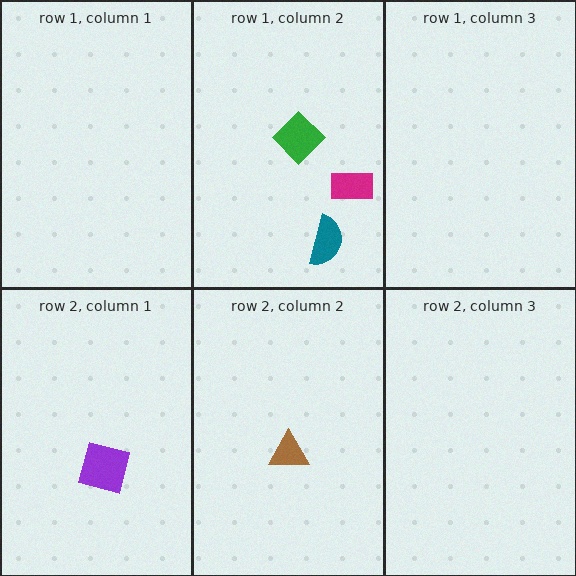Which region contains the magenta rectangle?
The row 1, column 2 region.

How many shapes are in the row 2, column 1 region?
1.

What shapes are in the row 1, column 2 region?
The teal semicircle, the magenta rectangle, the green diamond.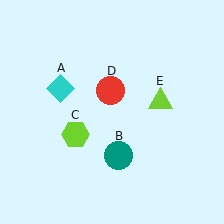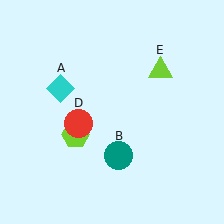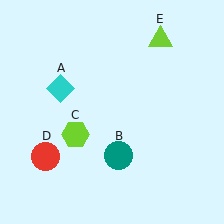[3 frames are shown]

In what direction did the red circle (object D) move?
The red circle (object D) moved down and to the left.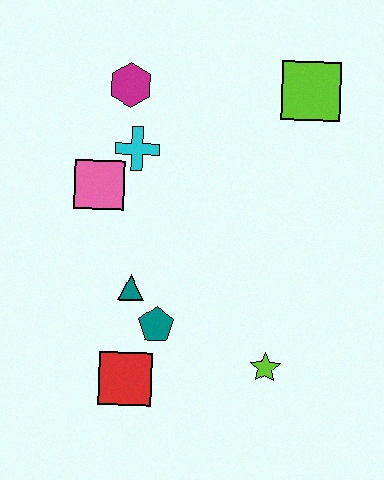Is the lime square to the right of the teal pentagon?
Yes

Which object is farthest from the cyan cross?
The lime star is farthest from the cyan cross.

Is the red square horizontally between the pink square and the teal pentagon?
Yes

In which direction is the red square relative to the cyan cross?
The red square is below the cyan cross.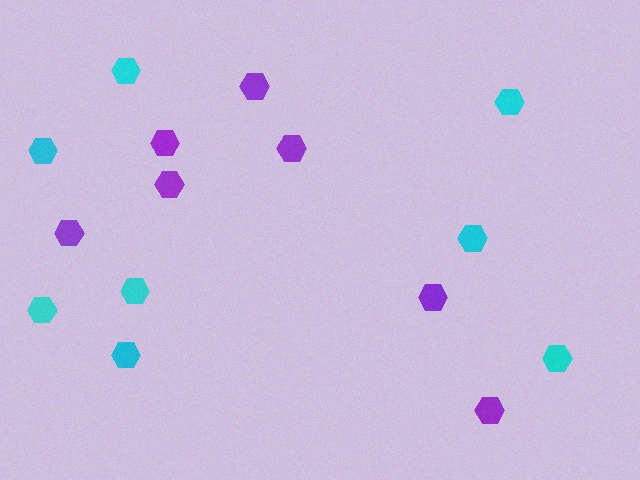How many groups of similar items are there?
There are 2 groups: one group of purple hexagons (7) and one group of cyan hexagons (8).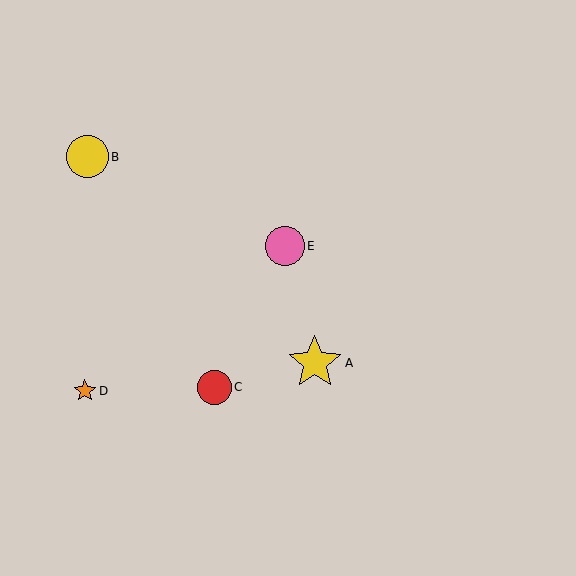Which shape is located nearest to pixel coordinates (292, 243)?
The pink circle (labeled E) at (285, 246) is nearest to that location.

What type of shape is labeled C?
Shape C is a red circle.